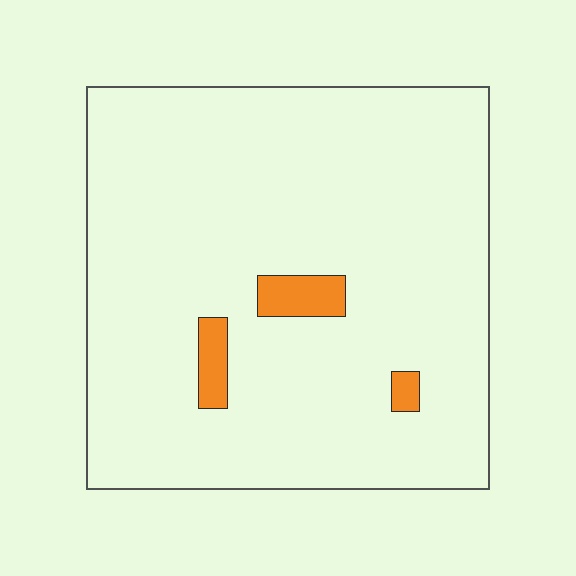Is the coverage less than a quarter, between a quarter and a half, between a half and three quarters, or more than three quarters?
Less than a quarter.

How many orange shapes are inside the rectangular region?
3.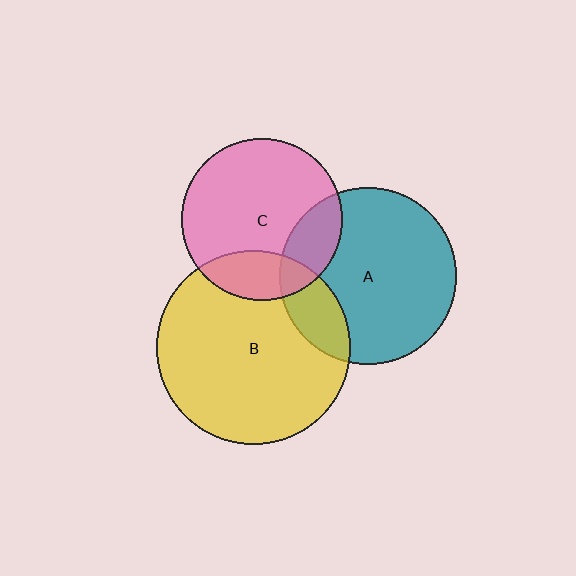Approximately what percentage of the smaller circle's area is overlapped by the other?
Approximately 20%.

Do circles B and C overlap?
Yes.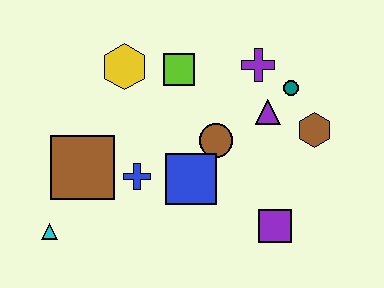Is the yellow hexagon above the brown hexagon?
Yes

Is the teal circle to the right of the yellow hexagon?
Yes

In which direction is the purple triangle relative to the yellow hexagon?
The purple triangle is to the right of the yellow hexagon.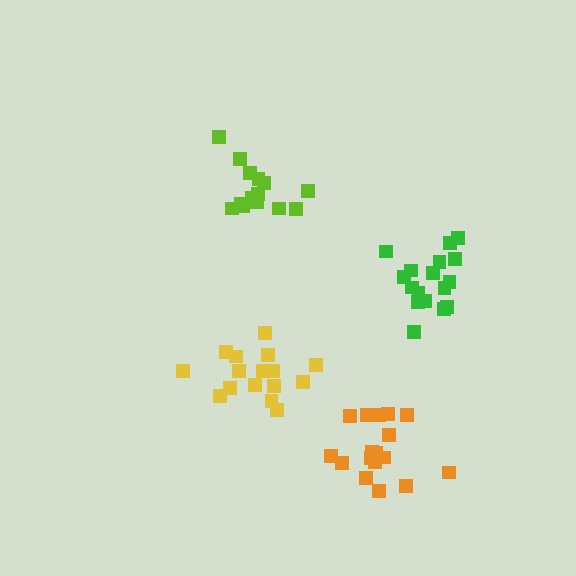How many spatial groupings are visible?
There are 4 spatial groupings.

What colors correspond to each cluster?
The clusters are colored: lime, orange, green, yellow.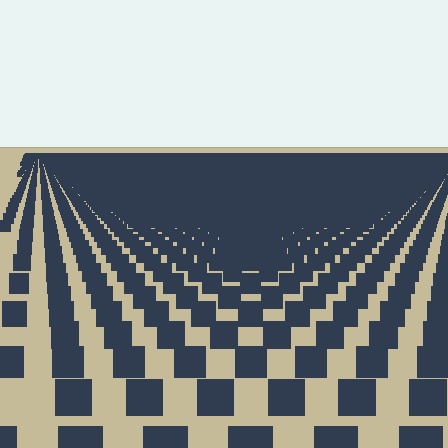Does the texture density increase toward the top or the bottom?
Density increases toward the top.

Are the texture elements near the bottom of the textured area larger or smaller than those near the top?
Larger. Near the bottom, elements are closer to the viewer and appear at a bigger on-screen size.